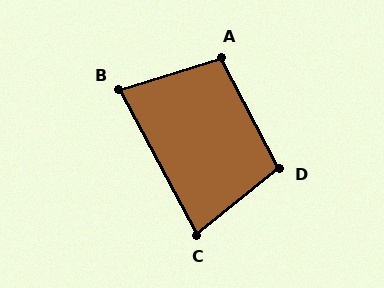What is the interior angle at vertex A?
Approximately 101 degrees (obtuse).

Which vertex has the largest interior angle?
D, at approximately 101 degrees.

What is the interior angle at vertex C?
Approximately 79 degrees (acute).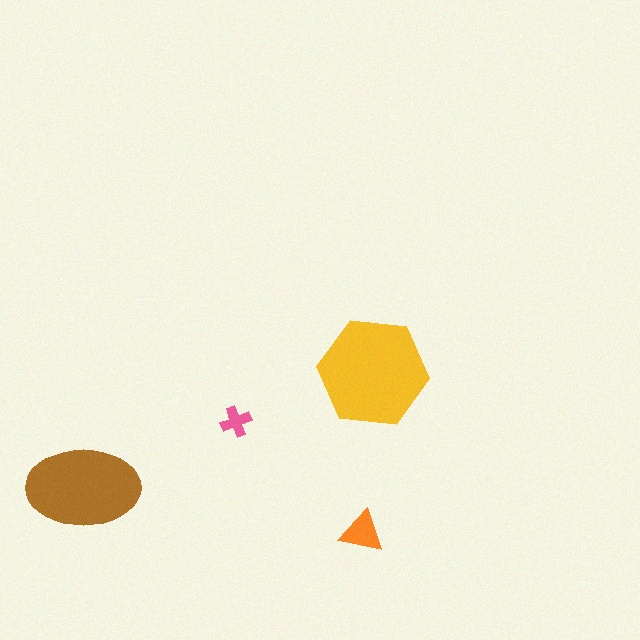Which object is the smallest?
The pink cross.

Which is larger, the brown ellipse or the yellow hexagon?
The yellow hexagon.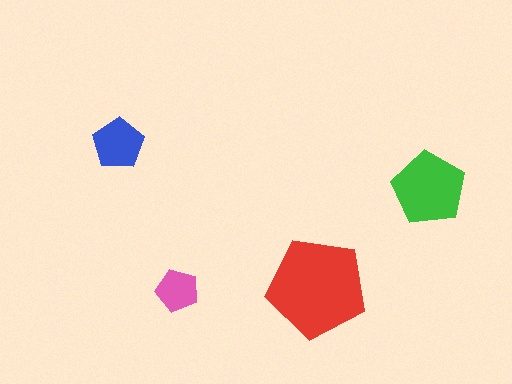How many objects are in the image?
There are 4 objects in the image.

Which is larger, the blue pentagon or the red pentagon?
The red one.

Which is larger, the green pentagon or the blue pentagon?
The green one.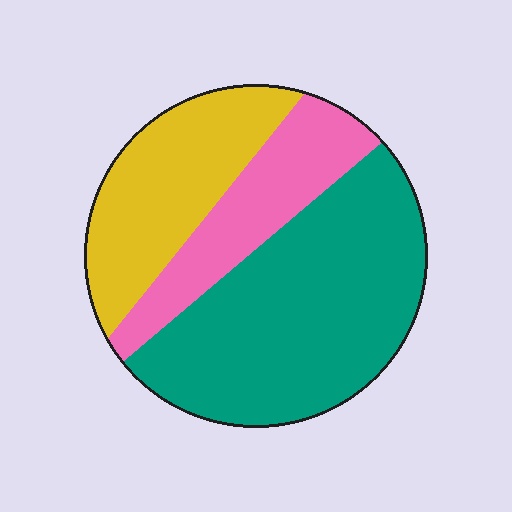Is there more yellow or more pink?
Yellow.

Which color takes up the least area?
Pink, at roughly 20%.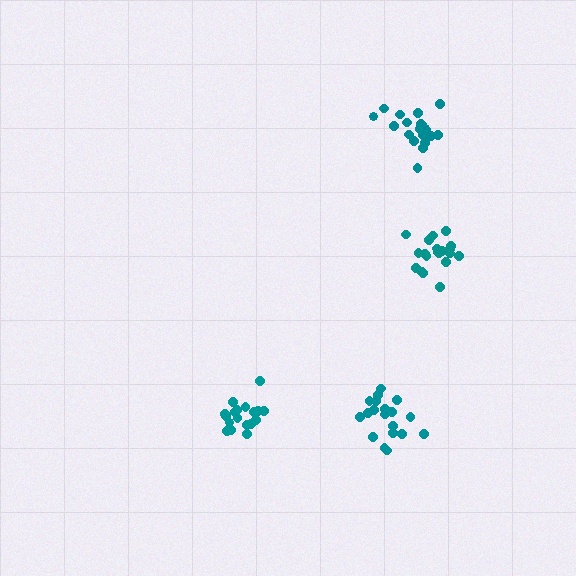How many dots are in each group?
Group 1: 18 dots, Group 2: 20 dots, Group 3: 20 dots, Group 4: 20 dots (78 total).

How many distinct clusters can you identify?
There are 4 distinct clusters.